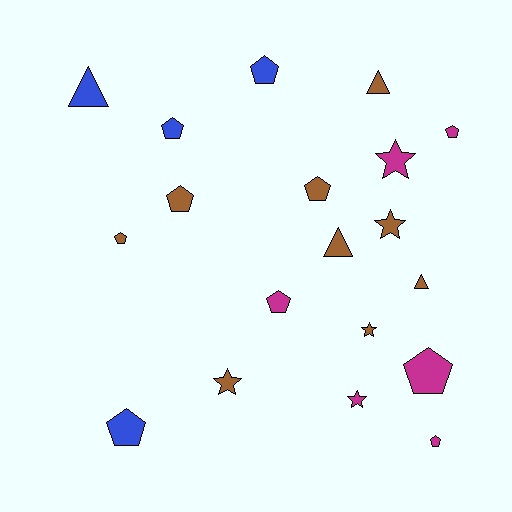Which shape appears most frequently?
Pentagon, with 10 objects.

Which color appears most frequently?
Brown, with 9 objects.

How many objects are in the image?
There are 19 objects.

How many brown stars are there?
There are 3 brown stars.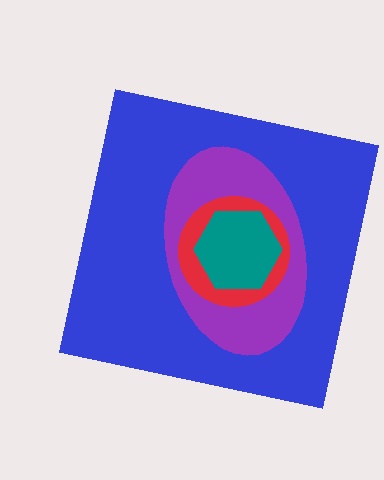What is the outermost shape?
The blue square.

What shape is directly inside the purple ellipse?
The red circle.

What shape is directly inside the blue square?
The purple ellipse.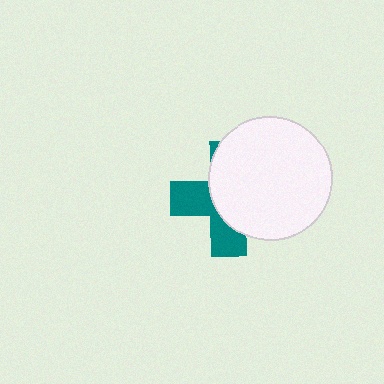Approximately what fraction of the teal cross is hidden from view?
Roughly 60% of the teal cross is hidden behind the white circle.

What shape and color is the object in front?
The object in front is a white circle.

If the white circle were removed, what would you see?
You would see the complete teal cross.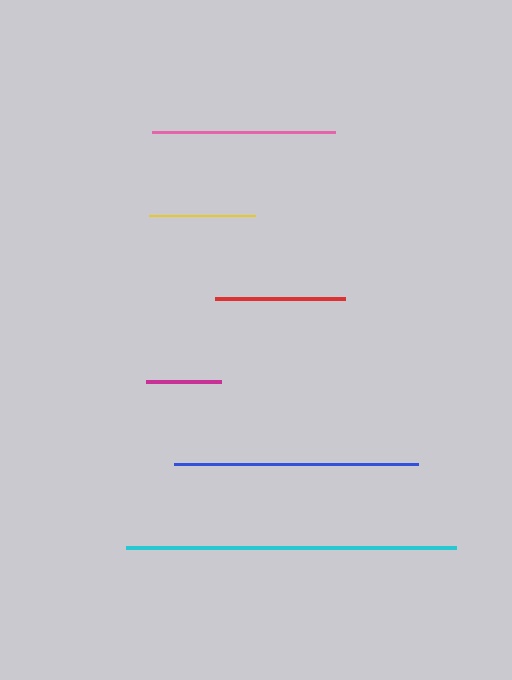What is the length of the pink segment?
The pink segment is approximately 184 pixels long.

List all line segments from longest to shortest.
From longest to shortest: cyan, blue, pink, red, yellow, magenta.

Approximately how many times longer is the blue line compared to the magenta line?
The blue line is approximately 3.3 times the length of the magenta line.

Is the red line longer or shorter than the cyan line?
The cyan line is longer than the red line.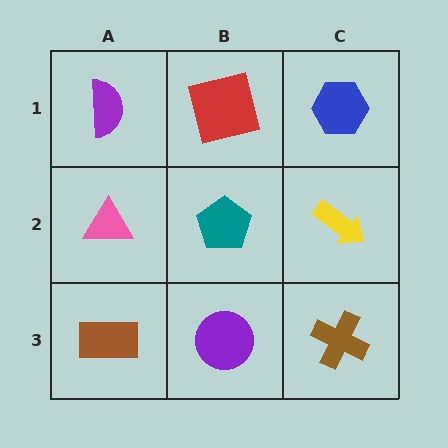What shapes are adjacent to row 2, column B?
A red square (row 1, column B), a purple circle (row 3, column B), a pink triangle (row 2, column A), a yellow arrow (row 2, column C).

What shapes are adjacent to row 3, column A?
A pink triangle (row 2, column A), a purple circle (row 3, column B).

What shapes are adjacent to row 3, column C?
A yellow arrow (row 2, column C), a purple circle (row 3, column B).